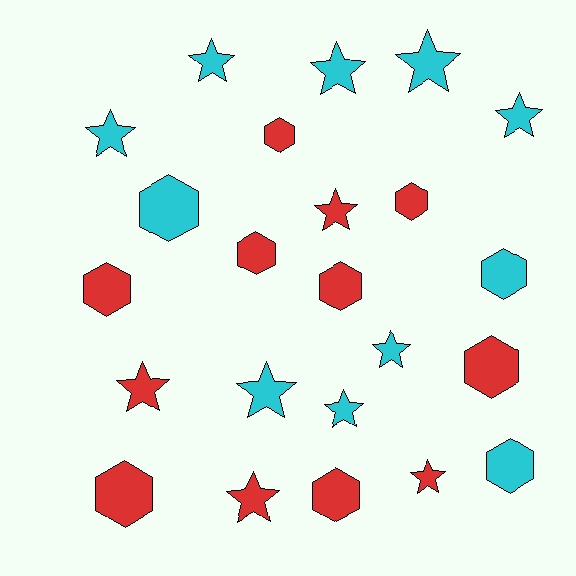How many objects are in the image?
There are 23 objects.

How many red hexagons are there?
There are 8 red hexagons.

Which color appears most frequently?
Red, with 12 objects.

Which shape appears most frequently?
Star, with 12 objects.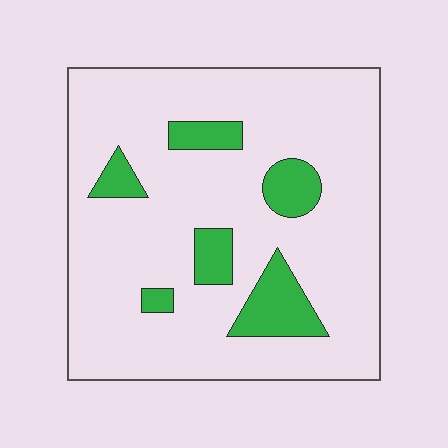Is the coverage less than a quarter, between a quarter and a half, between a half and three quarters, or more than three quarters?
Less than a quarter.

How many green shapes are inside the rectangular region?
6.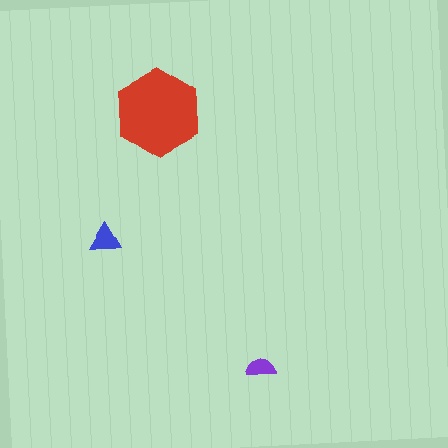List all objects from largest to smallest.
The red hexagon, the blue triangle, the purple semicircle.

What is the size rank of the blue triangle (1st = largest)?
2nd.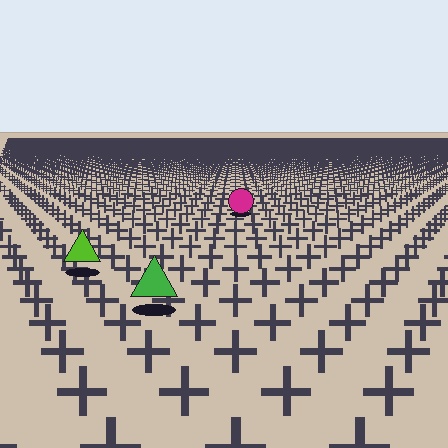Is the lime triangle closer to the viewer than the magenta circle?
Yes. The lime triangle is closer — you can tell from the texture gradient: the ground texture is coarser near it.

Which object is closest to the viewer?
The green triangle is closest. The texture marks near it are larger and more spread out.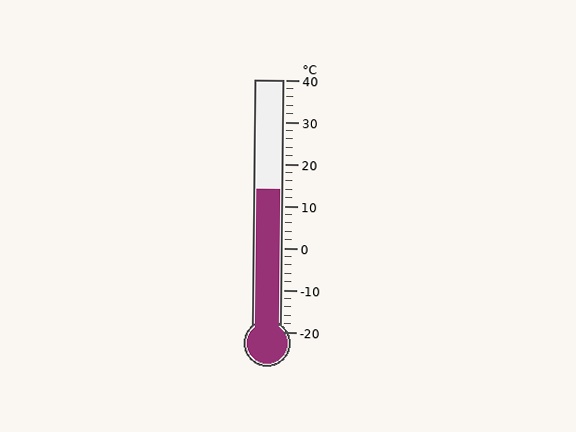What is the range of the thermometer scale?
The thermometer scale ranges from -20°C to 40°C.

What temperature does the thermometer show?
The thermometer shows approximately 14°C.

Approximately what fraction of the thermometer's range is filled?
The thermometer is filled to approximately 55% of its range.